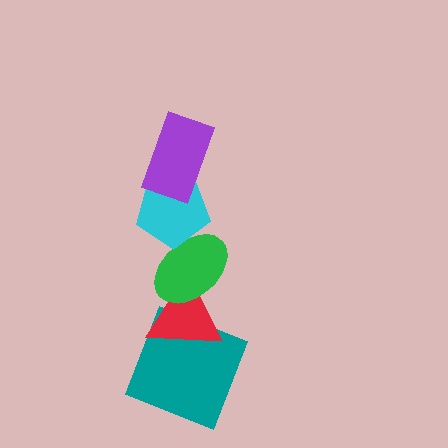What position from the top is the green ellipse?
The green ellipse is 3rd from the top.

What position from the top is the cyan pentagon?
The cyan pentagon is 2nd from the top.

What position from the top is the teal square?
The teal square is 5th from the top.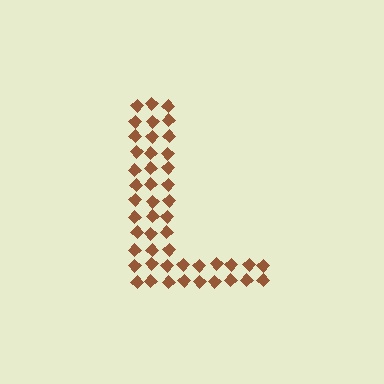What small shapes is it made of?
It is made of small diamonds.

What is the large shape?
The large shape is the letter L.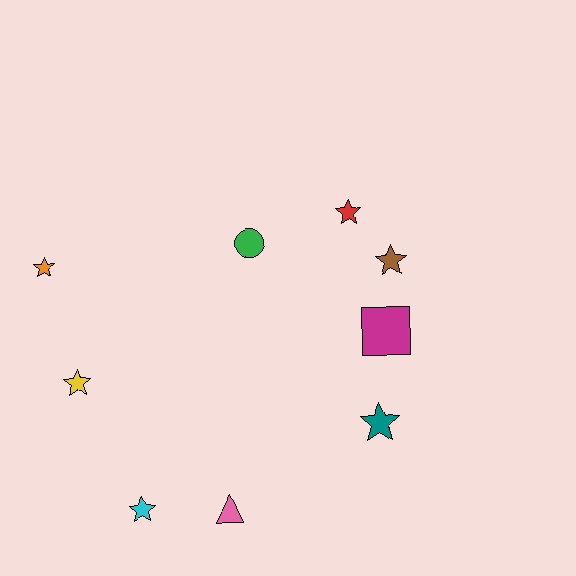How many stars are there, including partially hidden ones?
There are 6 stars.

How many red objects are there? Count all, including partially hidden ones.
There is 1 red object.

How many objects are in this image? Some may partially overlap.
There are 9 objects.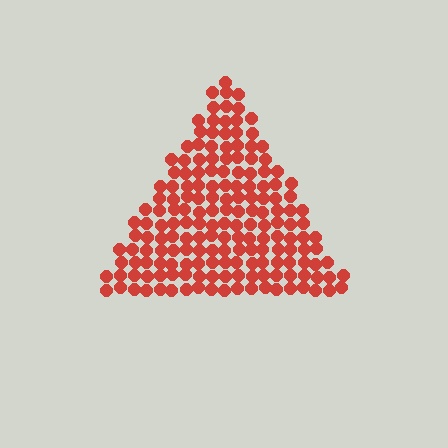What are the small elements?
The small elements are circles.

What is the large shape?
The large shape is a triangle.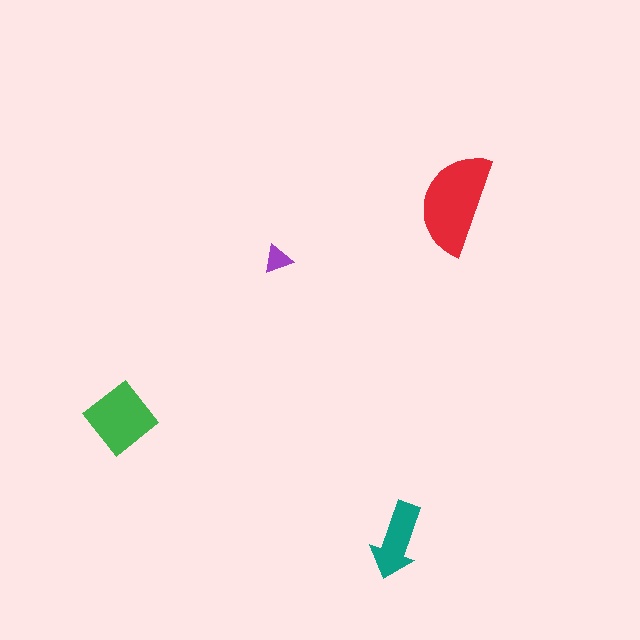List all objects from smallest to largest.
The purple triangle, the teal arrow, the green diamond, the red semicircle.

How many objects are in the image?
There are 4 objects in the image.